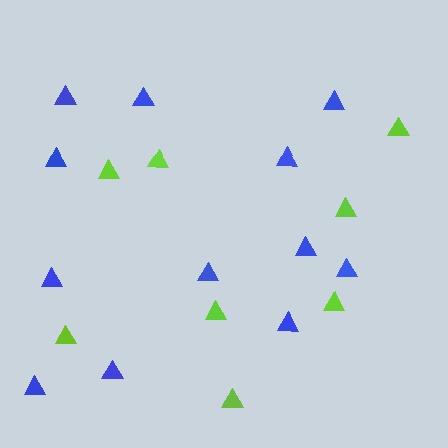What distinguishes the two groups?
There are 2 groups: one group of blue triangles (12) and one group of lime triangles (8).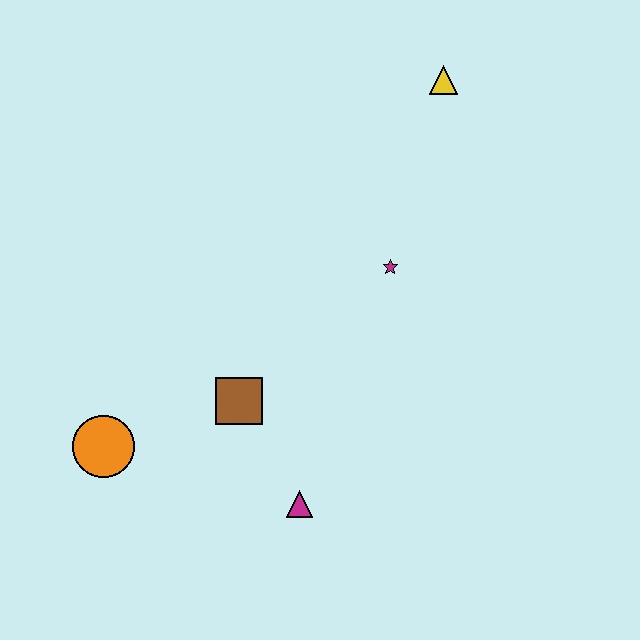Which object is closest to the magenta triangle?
The brown square is closest to the magenta triangle.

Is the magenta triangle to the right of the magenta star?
No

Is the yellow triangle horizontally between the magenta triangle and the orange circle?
No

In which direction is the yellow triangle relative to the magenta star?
The yellow triangle is above the magenta star.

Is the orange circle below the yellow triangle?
Yes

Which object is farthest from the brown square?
The yellow triangle is farthest from the brown square.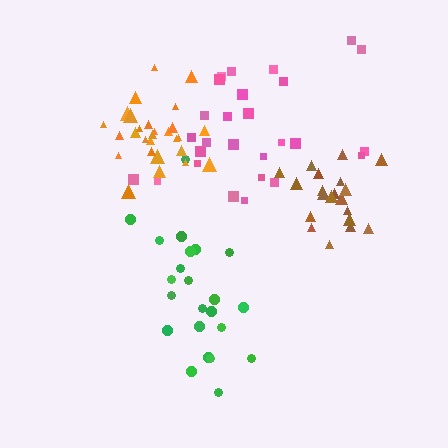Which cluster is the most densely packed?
Orange.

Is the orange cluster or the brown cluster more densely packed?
Orange.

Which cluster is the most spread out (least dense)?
Pink.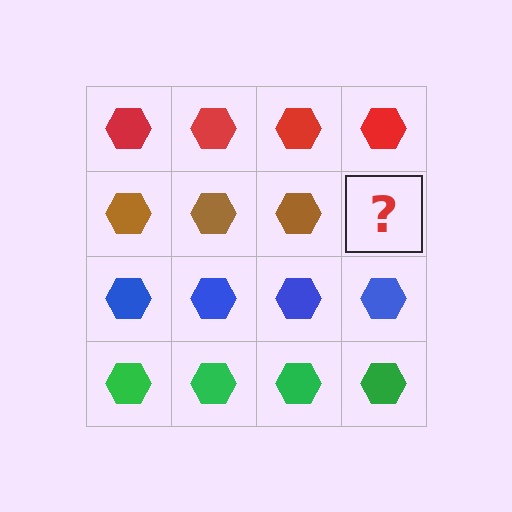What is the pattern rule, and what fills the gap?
The rule is that each row has a consistent color. The gap should be filled with a brown hexagon.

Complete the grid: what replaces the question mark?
The question mark should be replaced with a brown hexagon.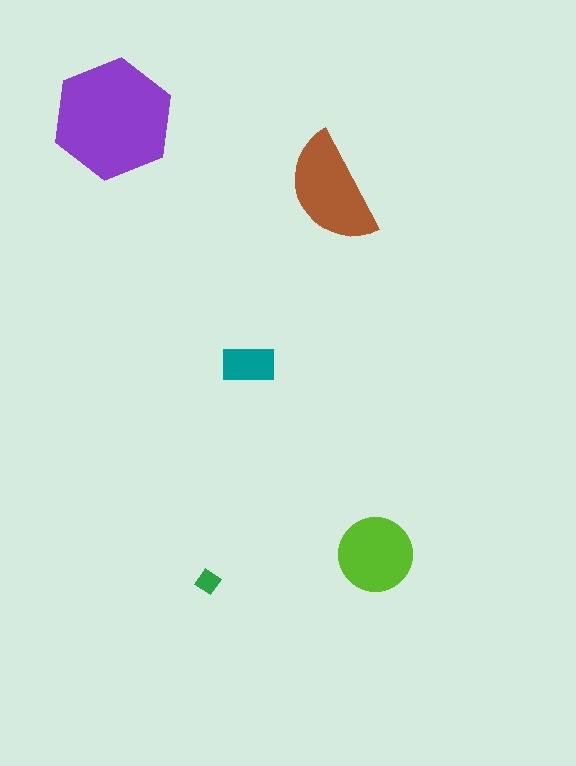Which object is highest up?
The purple hexagon is topmost.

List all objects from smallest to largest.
The green diamond, the teal rectangle, the lime circle, the brown semicircle, the purple hexagon.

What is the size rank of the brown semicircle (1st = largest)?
2nd.